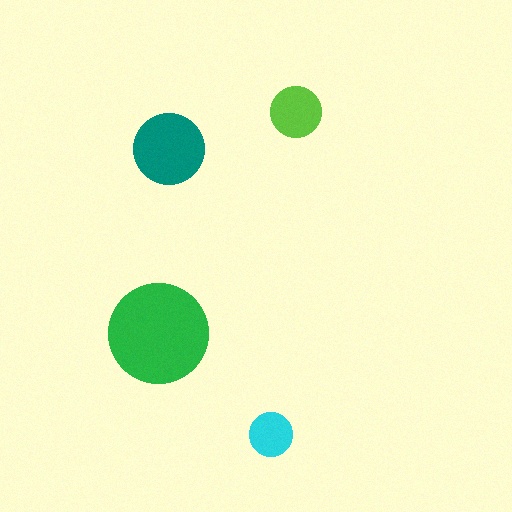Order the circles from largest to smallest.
the green one, the teal one, the lime one, the cyan one.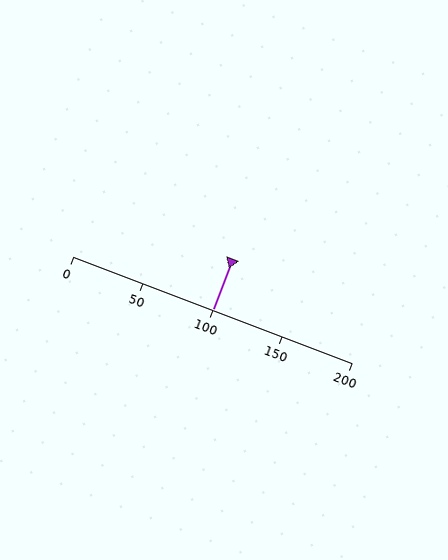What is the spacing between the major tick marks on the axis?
The major ticks are spaced 50 apart.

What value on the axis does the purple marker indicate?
The marker indicates approximately 100.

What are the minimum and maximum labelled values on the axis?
The axis runs from 0 to 200.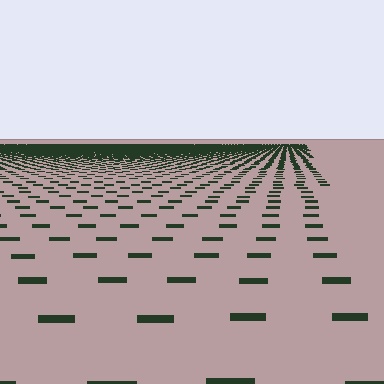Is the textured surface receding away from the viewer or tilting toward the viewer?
The surface is receding away from the viewer. Texture elements get smaller and denser toward the top.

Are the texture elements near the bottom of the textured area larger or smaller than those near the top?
Larger. Near the bottom, elements are closer to the viewer and appear at a bigger on-screen size.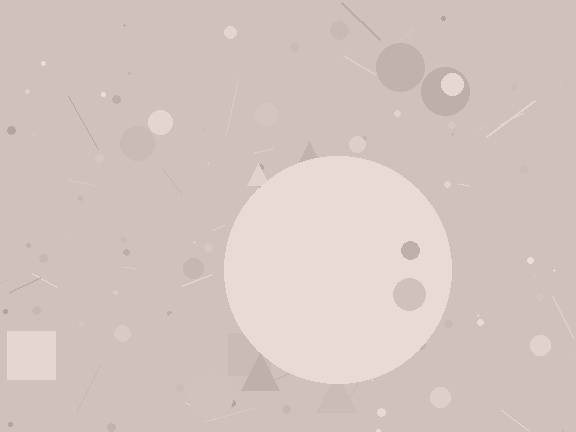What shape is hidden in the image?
A circle is hidden in the image.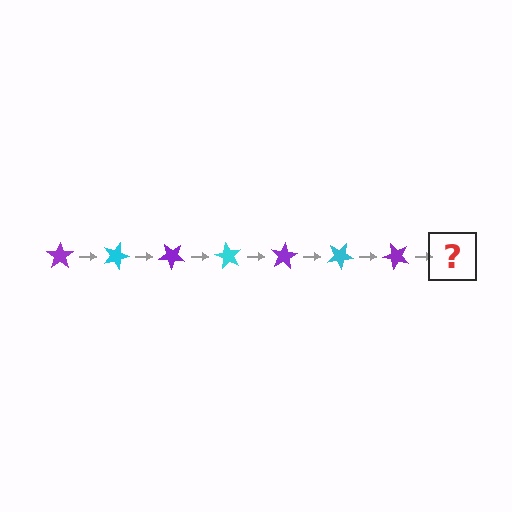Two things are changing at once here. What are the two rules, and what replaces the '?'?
The two rules are that it rotates 20 degrees each step and the color cycles through purple and cyan. The '?' should be a cyan star, rotated 140 degrees from the start.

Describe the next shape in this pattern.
It should be a cyan star, rotated 140 degrees from the start.